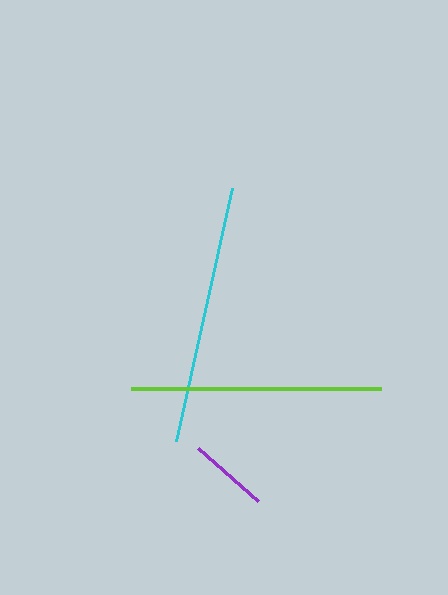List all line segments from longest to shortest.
From longest to shortest: cyan, lime, purple.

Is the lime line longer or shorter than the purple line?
The lime line is longer than the purple line.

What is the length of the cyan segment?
The cyan segment is approximately 260 pixels long.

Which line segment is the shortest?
The purple line is the shortest at approximately 80 pixels.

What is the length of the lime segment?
The lime segment is approximately 250 pixels long.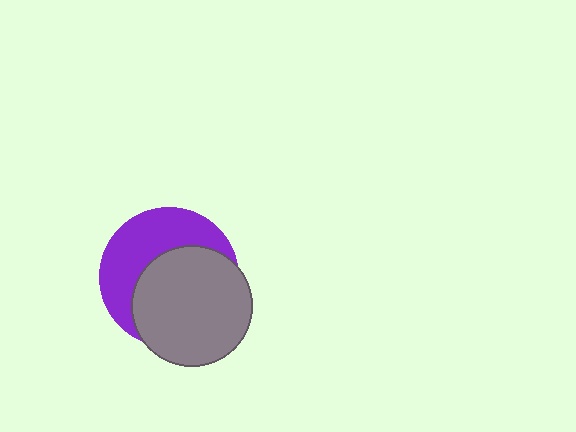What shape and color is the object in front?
The object in front is a gray circle.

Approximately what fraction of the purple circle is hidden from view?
Roughly 56% of the purple circle is hidden behind the gray circle.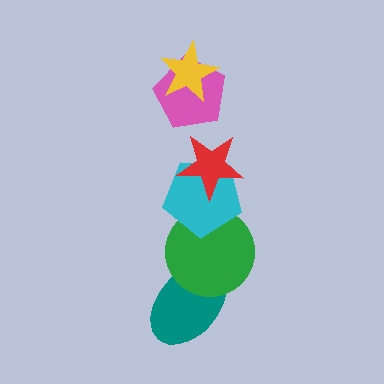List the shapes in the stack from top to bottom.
From top to bottom: the yellow star, the pink pentagon, the red star, the cyan pentagon, the green circle, the teal ellipse.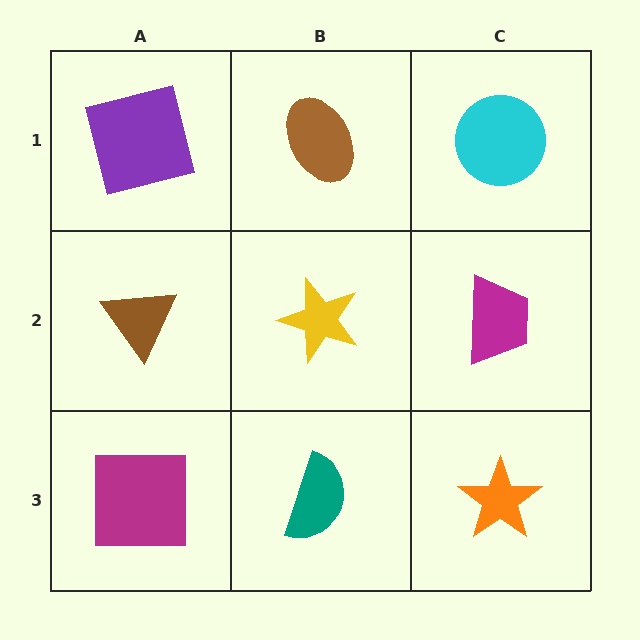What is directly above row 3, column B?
A yellow star.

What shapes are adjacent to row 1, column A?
A brown triangle (row 2, column A), a brown ellipse (row 1, column B).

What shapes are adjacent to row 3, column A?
A brown triangle (row 2, column A), a teal semicircle (row 3, column B).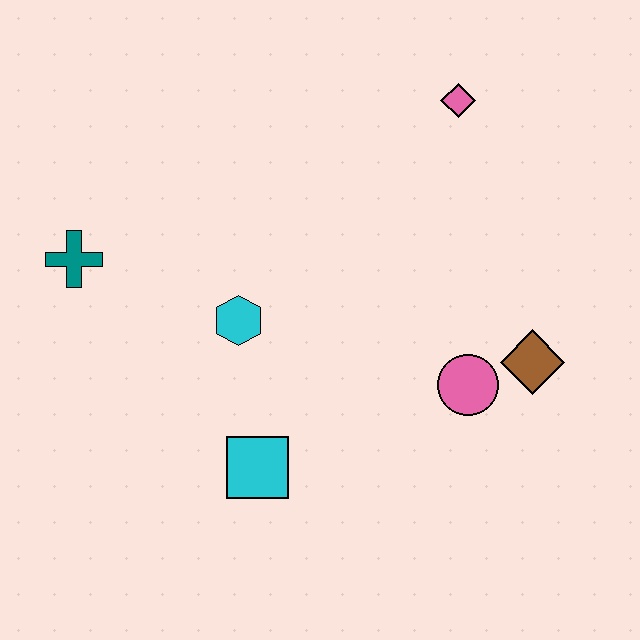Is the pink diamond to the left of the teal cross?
No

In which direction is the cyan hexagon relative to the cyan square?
The cyan hexagon is above the cyan square.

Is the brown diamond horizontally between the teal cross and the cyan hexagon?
No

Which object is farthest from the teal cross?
The brown diamond is farthest from the teal cross.